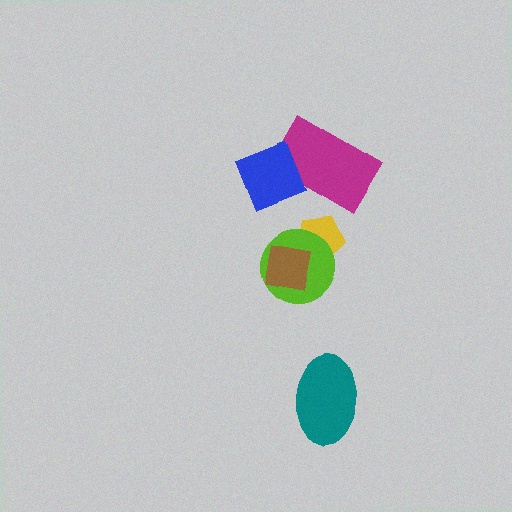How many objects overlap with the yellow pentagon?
2 objects overlap with the yellow pentagon.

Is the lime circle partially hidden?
Yes, it is partially covered by another shape.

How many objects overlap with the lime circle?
2 objects overlap with the lime circle.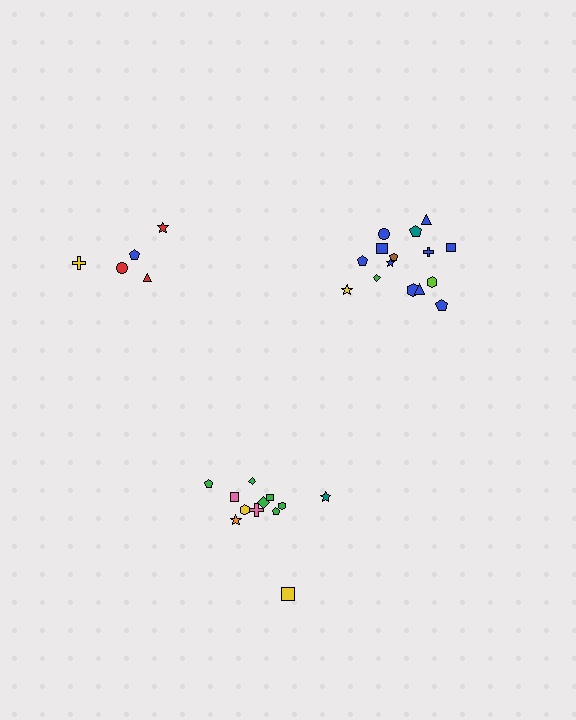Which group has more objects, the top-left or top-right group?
The top-right group.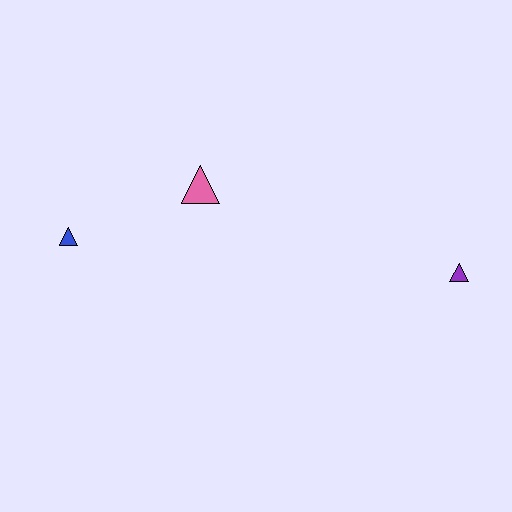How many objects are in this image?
There are 3 objects.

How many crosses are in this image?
There are no crosses.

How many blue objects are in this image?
There is 1 blue object.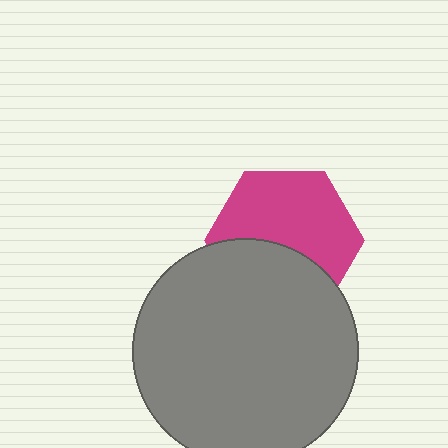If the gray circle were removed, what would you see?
You would see the complete magenta hexagon.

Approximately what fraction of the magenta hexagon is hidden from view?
Roughly 40% of the magenta hexagon is hidden behind the gray circle.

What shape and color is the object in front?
The object in front is a gray circle.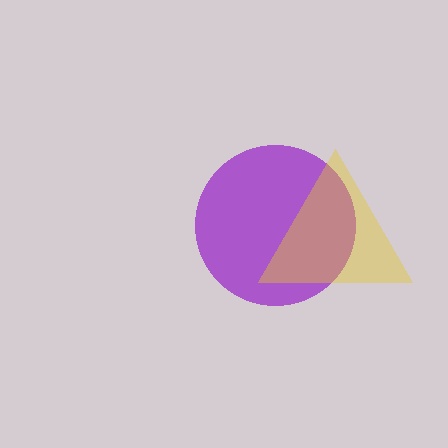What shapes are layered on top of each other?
The layered shapes are: a purple circle, a yellow triangle.